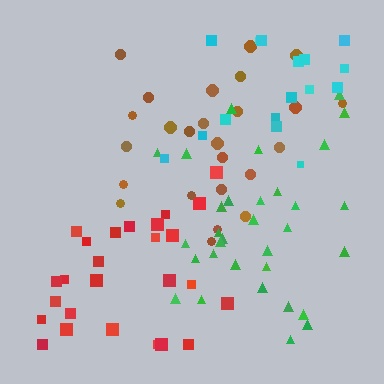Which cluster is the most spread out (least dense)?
Cyan.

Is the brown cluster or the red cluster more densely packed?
Red.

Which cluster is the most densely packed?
Green.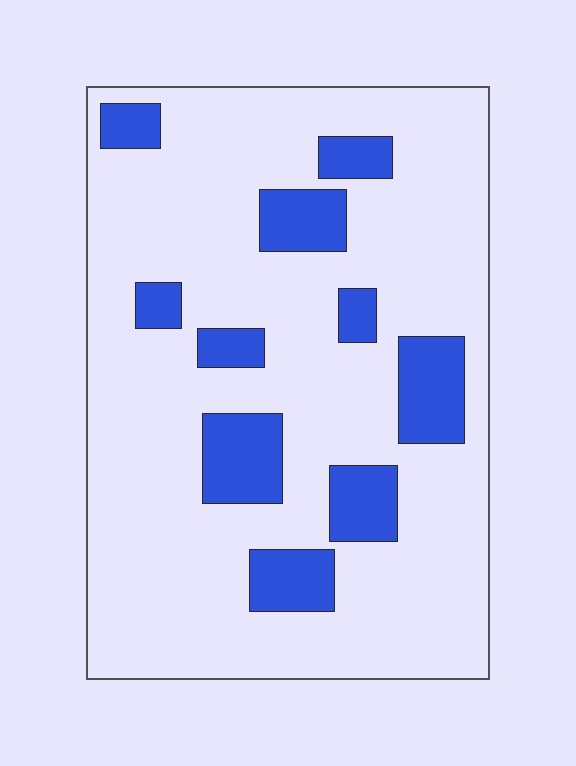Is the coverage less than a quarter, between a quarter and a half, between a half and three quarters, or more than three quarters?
Less than a quarter.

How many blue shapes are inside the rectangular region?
10.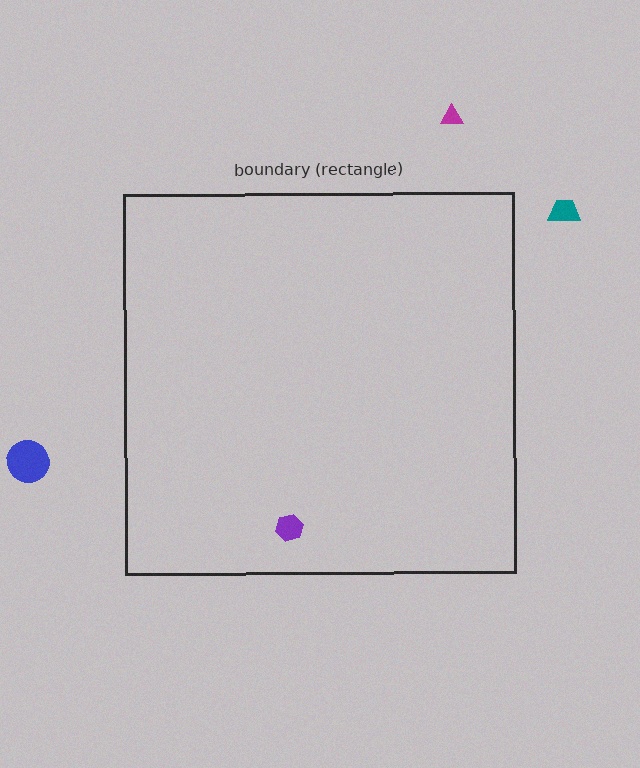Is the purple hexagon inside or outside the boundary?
Inside.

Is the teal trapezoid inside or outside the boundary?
Outside.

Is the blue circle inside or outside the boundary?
Outside.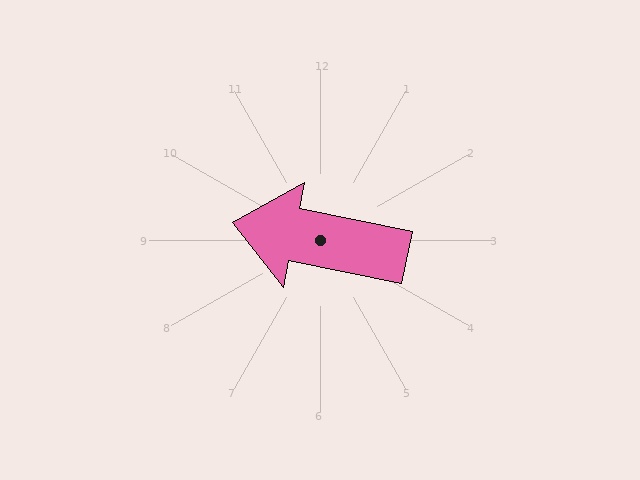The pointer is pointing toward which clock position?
Roughly 9 o'clock.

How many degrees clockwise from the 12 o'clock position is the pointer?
Approximately 281 degrees.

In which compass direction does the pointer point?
West.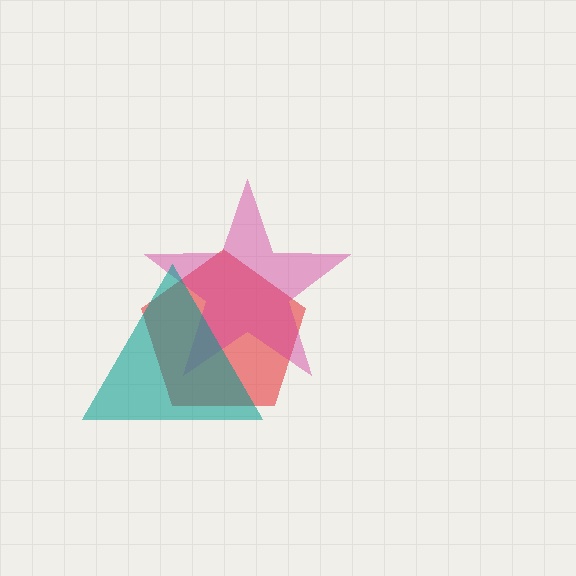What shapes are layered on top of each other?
The layered shapes are: a red pentagon, a magenta star, a teal triangle.